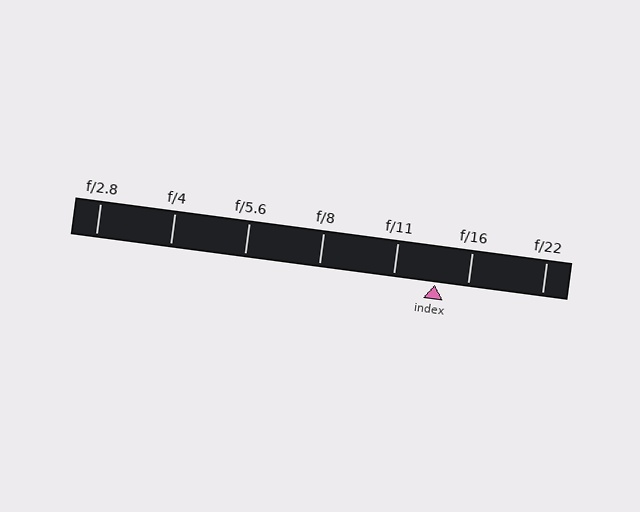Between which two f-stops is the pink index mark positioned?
The index mark is between f/11 and f/16.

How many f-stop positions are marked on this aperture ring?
There are 7 f-stop positions marked.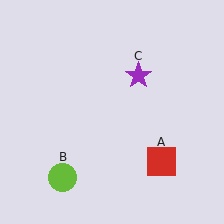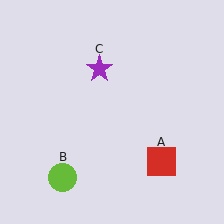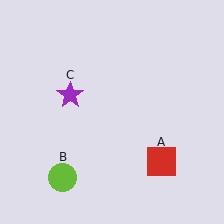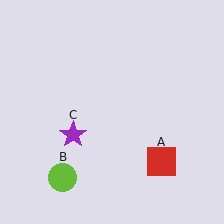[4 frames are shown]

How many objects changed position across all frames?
1 object changed position: purple star (object C).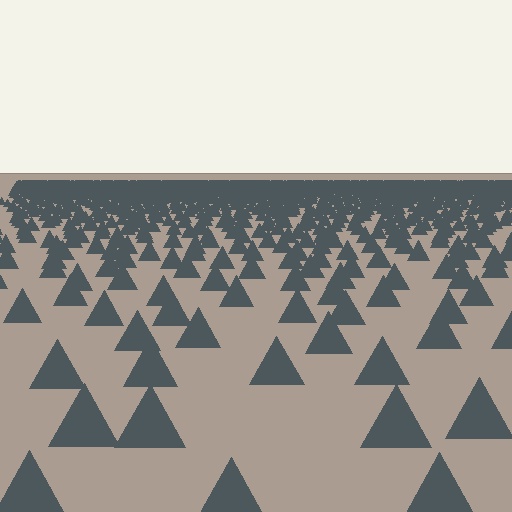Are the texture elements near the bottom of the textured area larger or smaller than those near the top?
Larger. Near the bottom, elements are closer to the viewer and appear at a bigger on-screen size.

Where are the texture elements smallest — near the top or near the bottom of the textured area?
Near the top.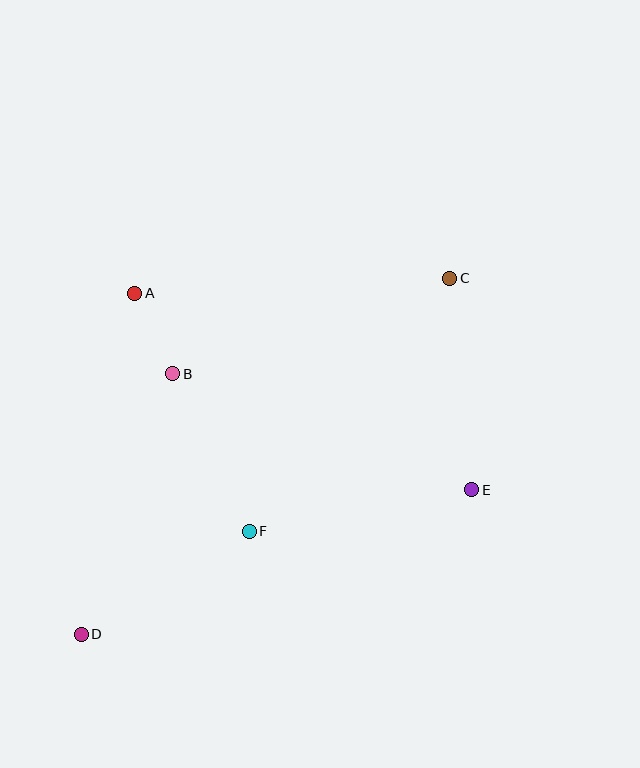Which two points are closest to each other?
Points A and B are closest to each other.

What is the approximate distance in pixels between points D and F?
The distance between D and F is approximately 197 pixels.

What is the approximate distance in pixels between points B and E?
The distance between B and E is approximately 321 pixels.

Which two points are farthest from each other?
Points C and D are farthest from each other.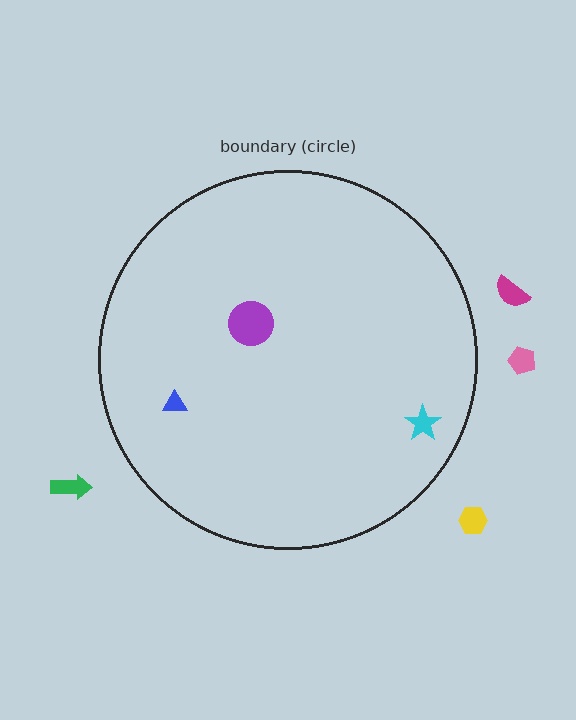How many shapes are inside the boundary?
3 inside, 4 outside.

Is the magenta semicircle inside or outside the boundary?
Outside.